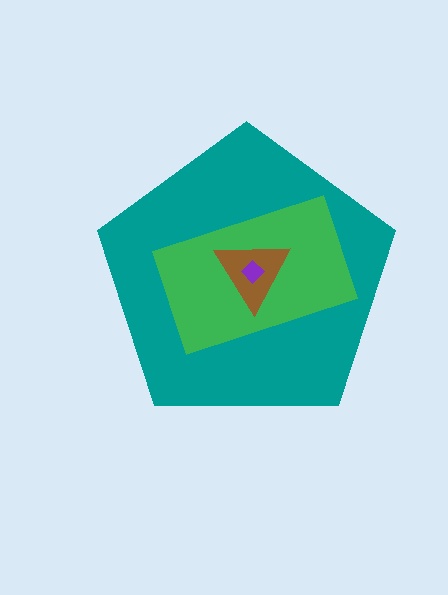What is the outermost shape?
The teal pentagon.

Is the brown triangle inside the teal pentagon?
Yes.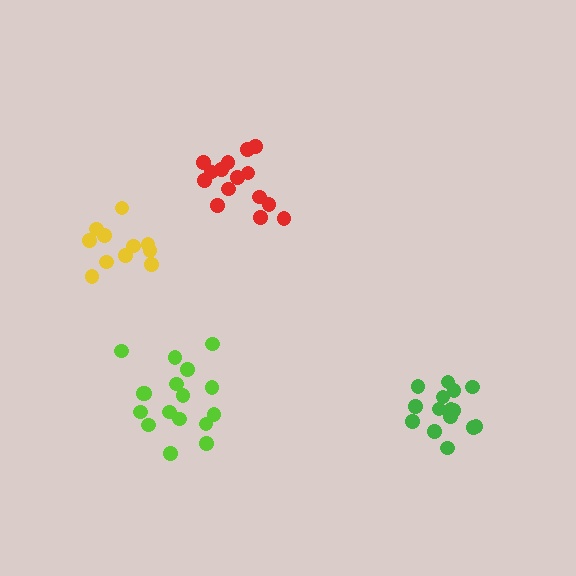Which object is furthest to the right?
The green cluster is rightmost.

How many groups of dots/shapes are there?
There are 4 groups.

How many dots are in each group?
Group 1: 11 dots, Group 2: 17 dots, Group 3: 15 dots, Group 4: 15 dots (58 total).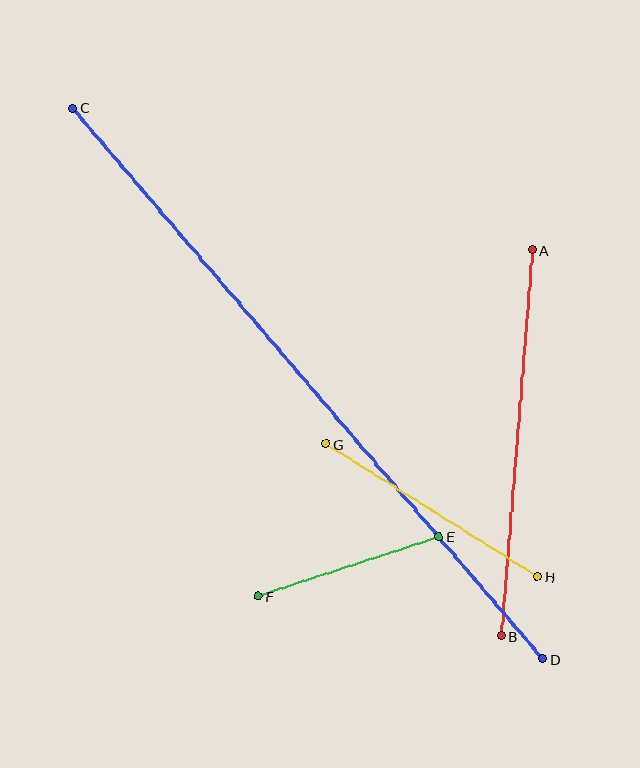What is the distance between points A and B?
The distance is approximately 387 pixels.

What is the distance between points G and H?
The distance is approximately 249 pixels.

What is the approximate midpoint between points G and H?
The midpoint is at approximately (432, 510) pixels.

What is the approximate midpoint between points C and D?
The midpoint is at approximately (308, 383) pixels.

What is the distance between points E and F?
The distance is approximately 190 pixels.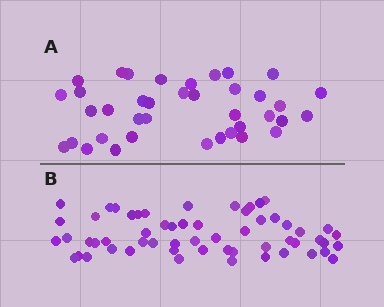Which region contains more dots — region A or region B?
Region B (the bottom region) has more dots.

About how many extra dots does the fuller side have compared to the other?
Region B has approximately 20 more dots than region A.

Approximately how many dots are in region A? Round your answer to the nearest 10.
About 40 dots. (The exact count is 38, which rounds to 40.)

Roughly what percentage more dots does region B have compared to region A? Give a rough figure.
About 55% more.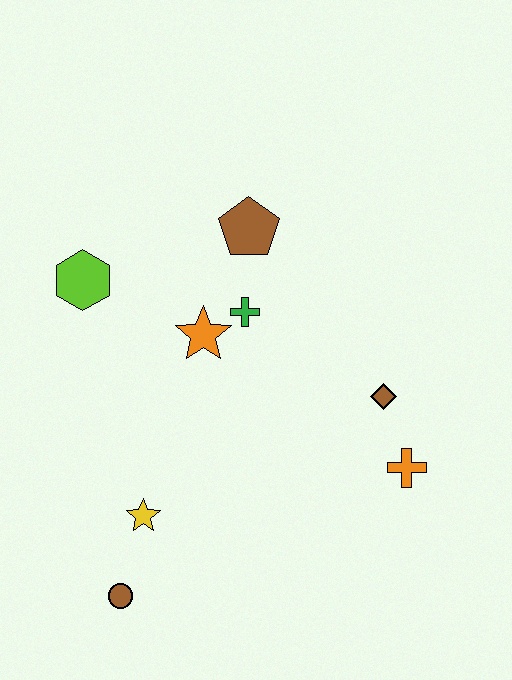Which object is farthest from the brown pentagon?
The brown circle is farthest from the brown pentagon.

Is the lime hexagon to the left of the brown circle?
Yes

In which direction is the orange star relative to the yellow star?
The orange star is above the yellow star.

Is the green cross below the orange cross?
No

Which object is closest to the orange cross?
The brown diamond is closest to the orange cross.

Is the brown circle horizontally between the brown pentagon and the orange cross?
No